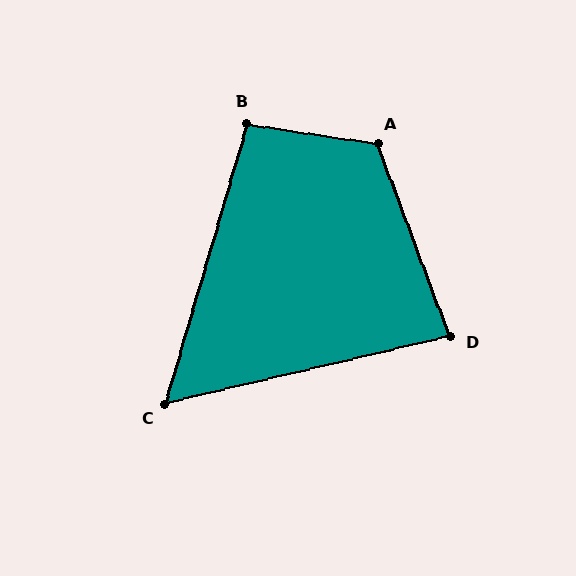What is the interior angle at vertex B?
Approximately 97 degrees (obtuse).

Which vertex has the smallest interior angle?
C, at approximately 60 degrees.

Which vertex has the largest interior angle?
A, at approximately 120 degrees.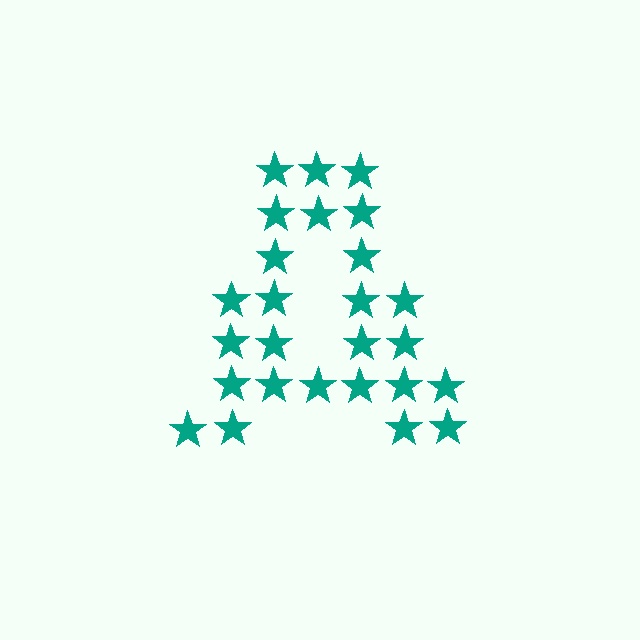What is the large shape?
The large shape is the letter A.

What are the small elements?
The small elements are stars.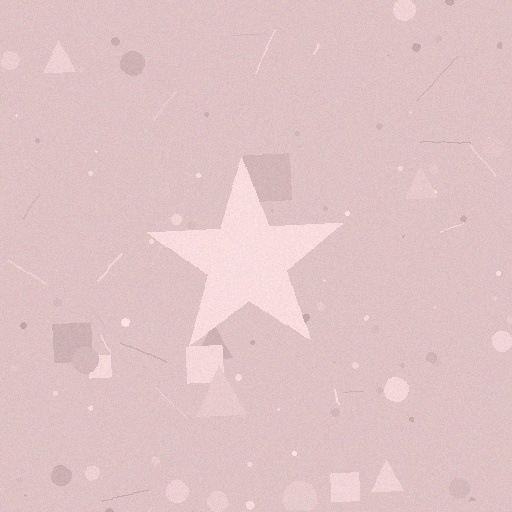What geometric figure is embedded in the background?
A star is embedded in the background.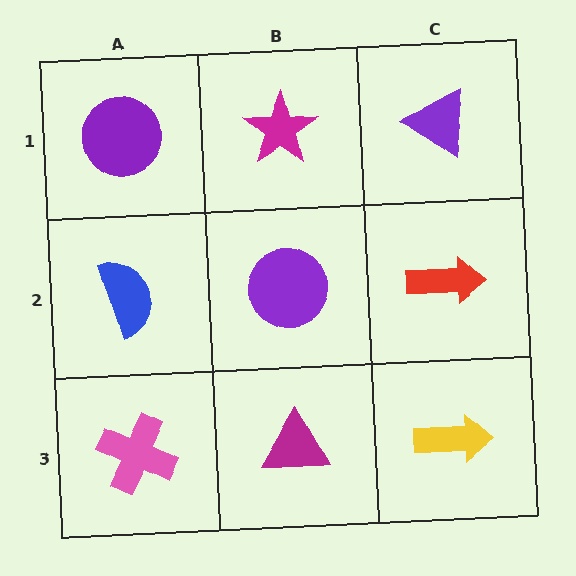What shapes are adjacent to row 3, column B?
A purple circle (row 2, column B), a pink cross (row 3, column A), a yellow arrow (row 3, column C).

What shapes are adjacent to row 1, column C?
A red arrow (row 2, column C), a magenta star (row 1, column B).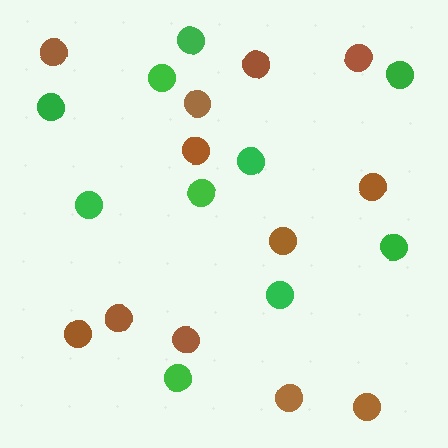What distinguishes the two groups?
There are 2 groups: one group of brown circles (12) and one group of green circles (10).